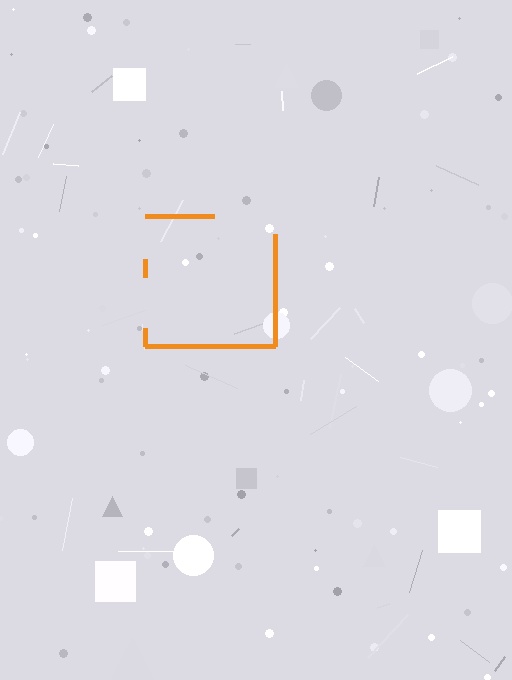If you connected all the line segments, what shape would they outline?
They would outline a square.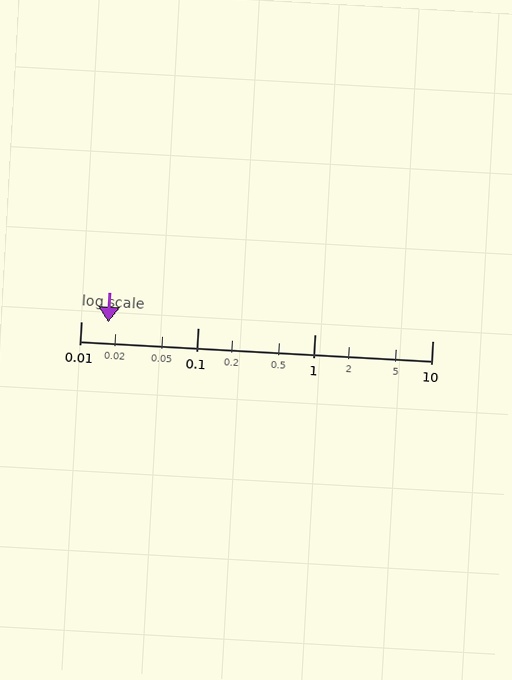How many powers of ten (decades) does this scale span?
The scale spans 3 decades, from 0.01 to 10.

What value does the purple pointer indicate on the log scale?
The pointer indicates approximately 0.017.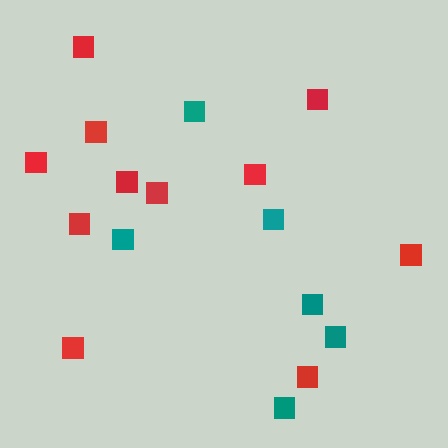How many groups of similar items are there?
There are 2 groups: one group of teal squares (6) and one group of red squares (11).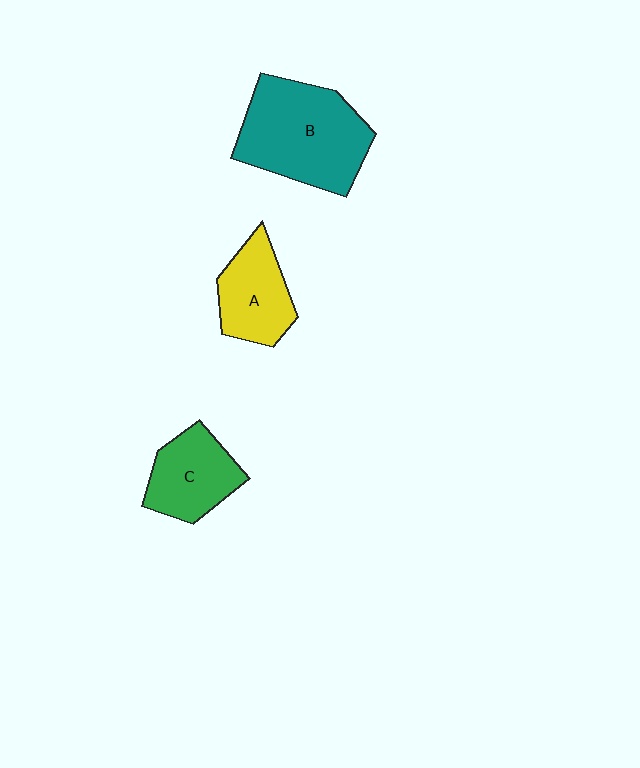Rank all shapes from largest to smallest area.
From largest to smallest: B (teal), C (green), A (yellow).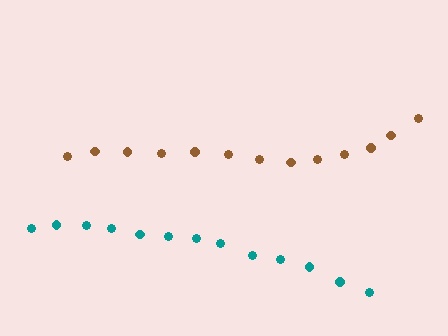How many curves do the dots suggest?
There are 2 distinct paths.